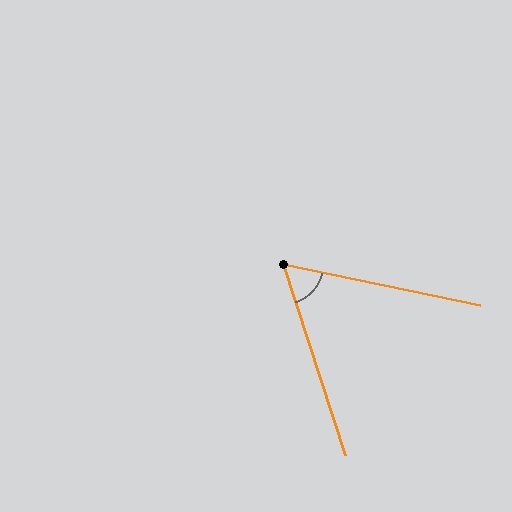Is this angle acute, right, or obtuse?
It is acute.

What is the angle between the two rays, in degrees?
Approximately 61 degrees.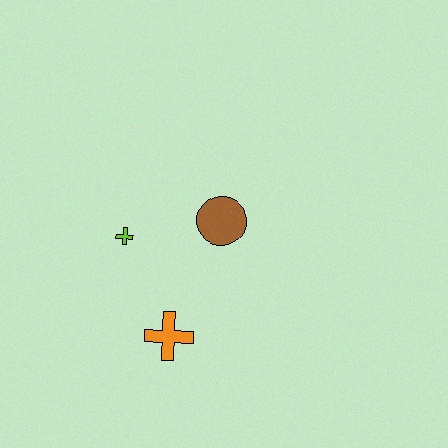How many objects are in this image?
There are 3 objects.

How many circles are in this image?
There is 1 circle.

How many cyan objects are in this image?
There are no cyan objects.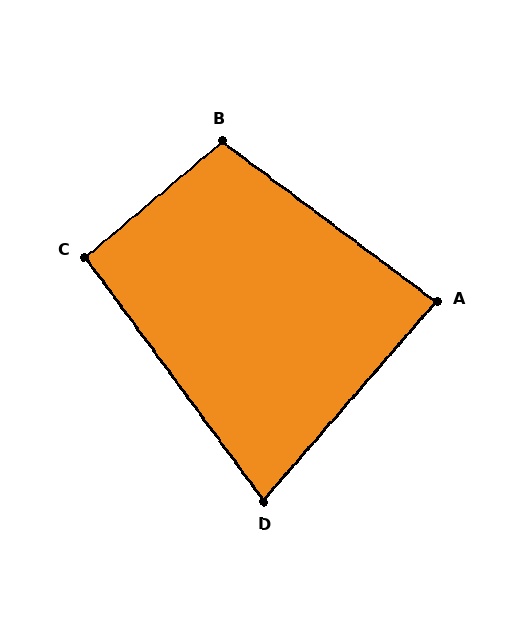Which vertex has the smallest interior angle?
D, at approximately 77 degrees.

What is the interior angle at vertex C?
Approximately 94 degrees (approximately right).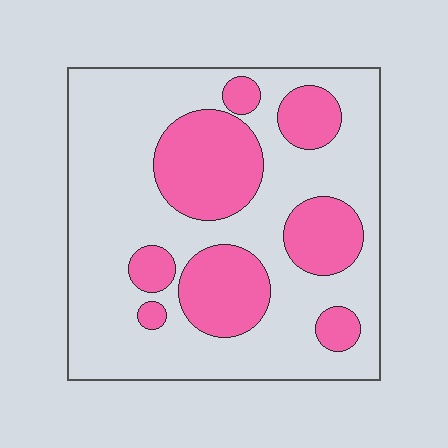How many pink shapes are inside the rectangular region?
8.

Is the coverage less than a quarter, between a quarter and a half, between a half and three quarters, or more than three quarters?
Between a quarter and a half.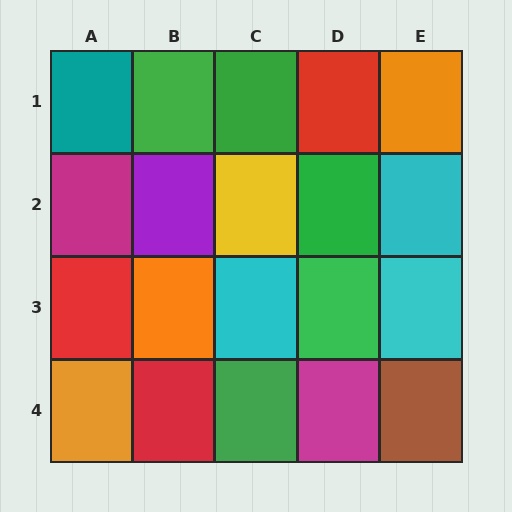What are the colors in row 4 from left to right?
Orange, red, green, magenta, brown.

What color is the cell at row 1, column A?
Teal.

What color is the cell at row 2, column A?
Magenta.